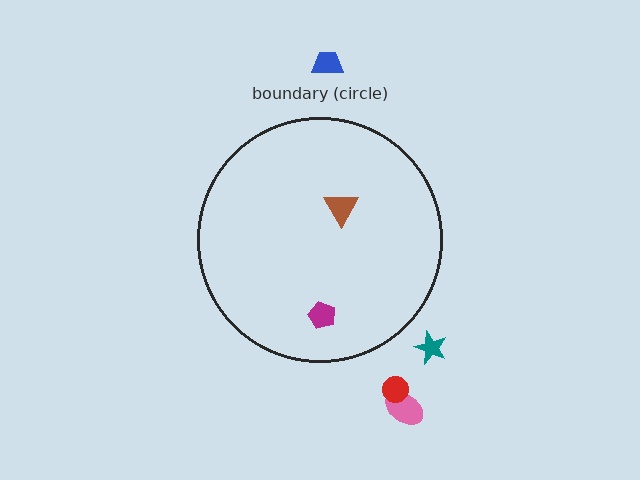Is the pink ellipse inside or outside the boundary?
Outside.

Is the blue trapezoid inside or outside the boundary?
Outside.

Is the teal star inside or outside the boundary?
Outside.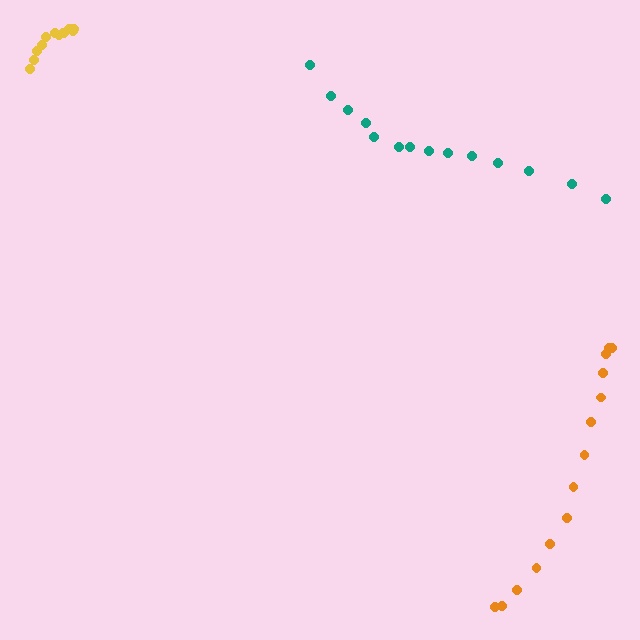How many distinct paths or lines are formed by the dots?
There are 3 distinct paths.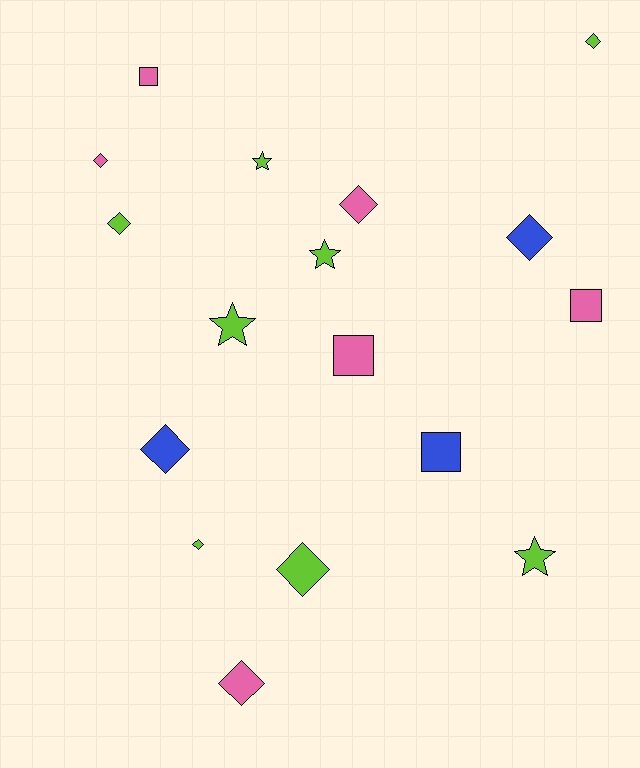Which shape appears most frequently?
Diamond, with 9 objects.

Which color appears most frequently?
Lime, with 8 objects.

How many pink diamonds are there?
There are 3 pink diamonds.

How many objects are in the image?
There are 17 objects.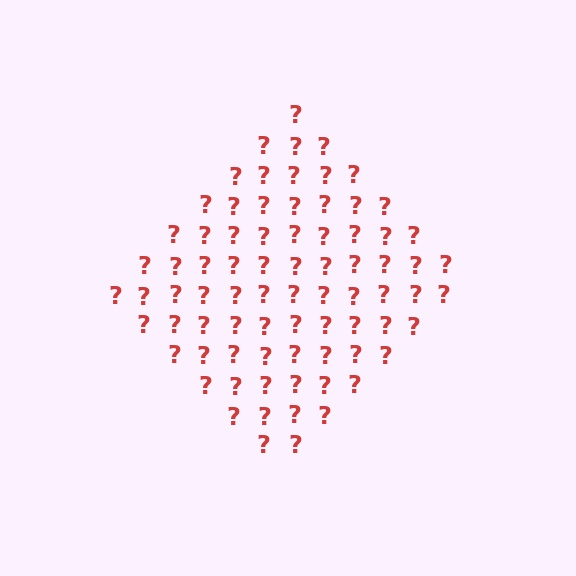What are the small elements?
The small elements are question marks.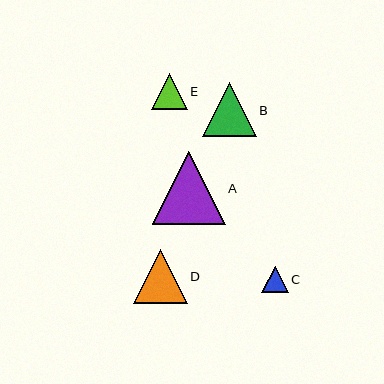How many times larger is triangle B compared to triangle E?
Triangle B is approximately 1.5 times the size of triangle E.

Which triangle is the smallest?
Triangle C is the smallest with a size of approximately 26 pixels.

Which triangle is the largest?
Triangle A is the largest with a size of approximately 73 pixels.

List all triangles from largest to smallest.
From largest to smallest: A, D, B, E, C.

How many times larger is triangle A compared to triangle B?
Triangle A is approximately 1.4 times the size of triangle B.